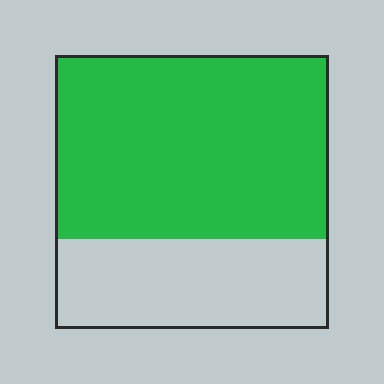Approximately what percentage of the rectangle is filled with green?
Approximately 65%.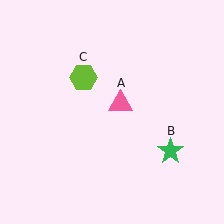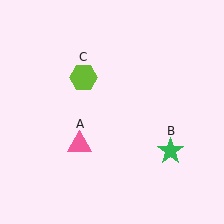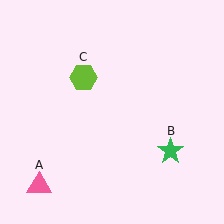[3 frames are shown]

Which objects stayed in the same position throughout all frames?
Green star (object B) and lime hexagon (object C) remained stationary.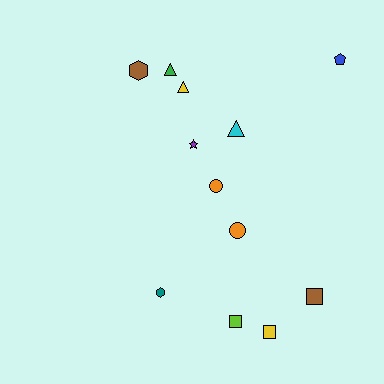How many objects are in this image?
There are 12 objects.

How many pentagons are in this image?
There is 1 pentagon.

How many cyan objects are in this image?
There is 1 cyan object.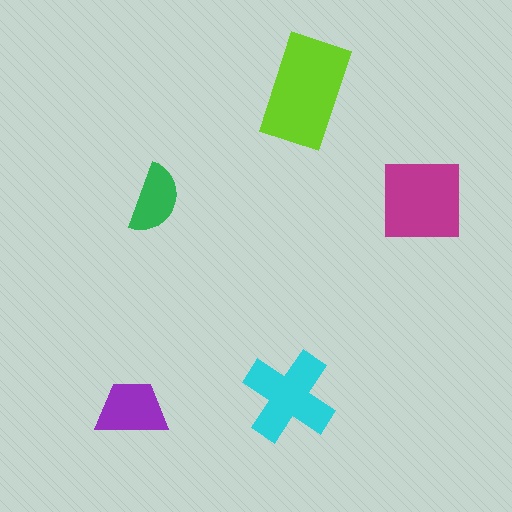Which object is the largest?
The lime rectangle.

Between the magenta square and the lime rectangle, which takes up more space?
The lime rectangle.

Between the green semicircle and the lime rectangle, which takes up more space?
The lime rectangle.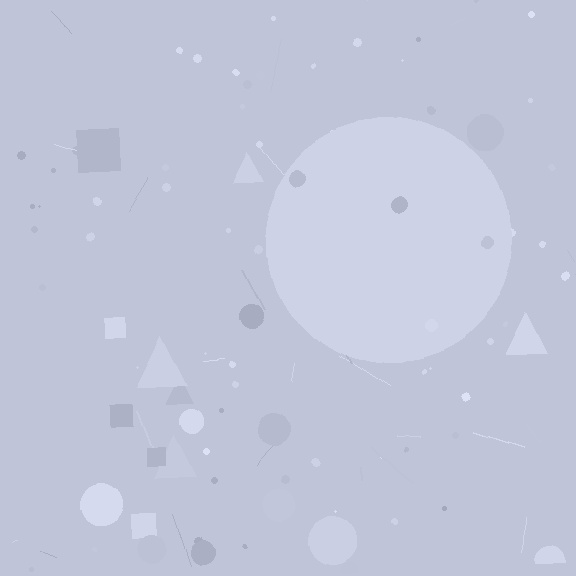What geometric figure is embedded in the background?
A circle is embedded in the background.